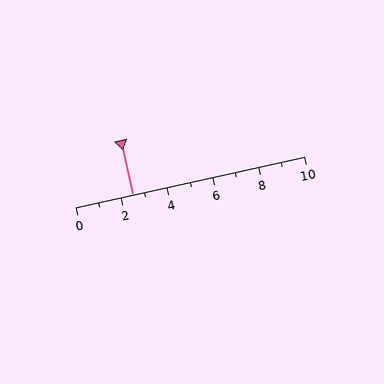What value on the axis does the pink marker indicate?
The marker indicates approximately 2.5.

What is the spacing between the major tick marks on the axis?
The major ticks are spaced 2 apart.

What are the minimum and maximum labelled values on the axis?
The axis runs from 0 to 10.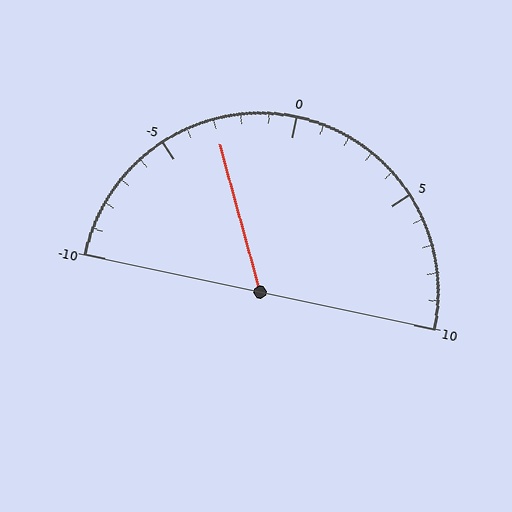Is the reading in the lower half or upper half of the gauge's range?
The reading is in the lower half of the range (-10 to 10).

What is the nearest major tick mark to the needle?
The nearest major tick mark is -5.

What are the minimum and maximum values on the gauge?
The gauge ranges from -10 to 10.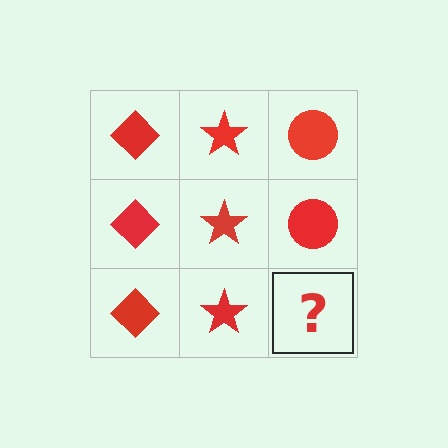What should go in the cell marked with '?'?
The missing cell should contain a red circle.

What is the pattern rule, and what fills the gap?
The rule is that each column has a consistent shape. The gap should be filled with a red circle.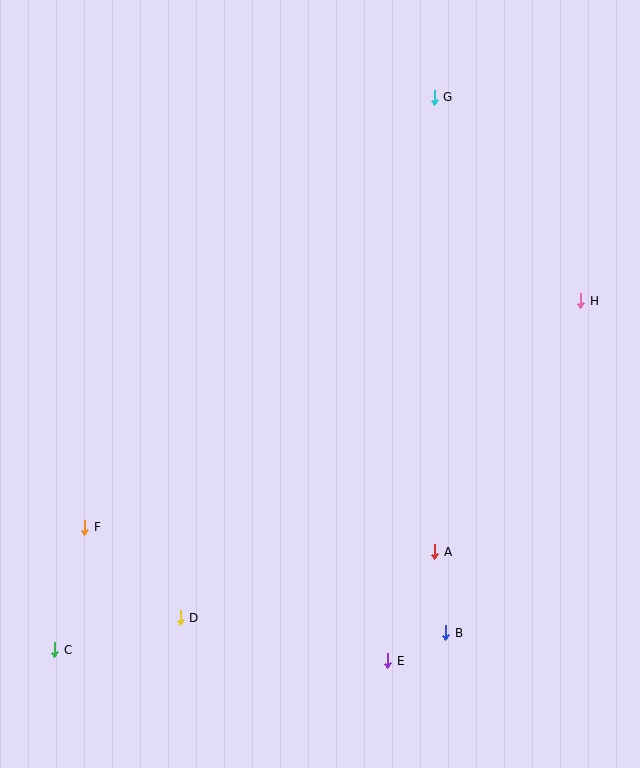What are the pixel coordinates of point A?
Point A is at (435, 552).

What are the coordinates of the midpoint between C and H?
The midpoint between C and H is at (318, 475).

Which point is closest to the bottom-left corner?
Point C is closest to the bottom-left corner.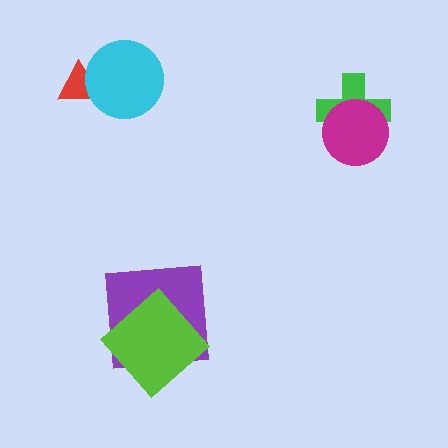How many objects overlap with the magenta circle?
1 object overlaps with the magenta circle.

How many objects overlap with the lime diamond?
1 object overlaps with the lime diamond.